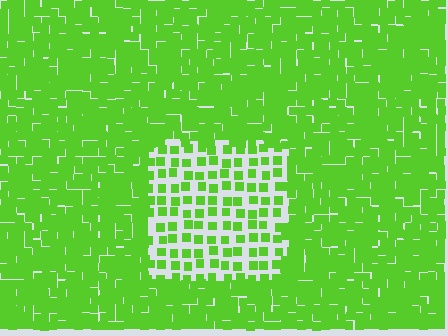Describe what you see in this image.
The image contains small lime elements arranged at two different densities. A rectangle-shaped region is visible where the elements are less densely packed than the surrounding area.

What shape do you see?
I see a rectangle.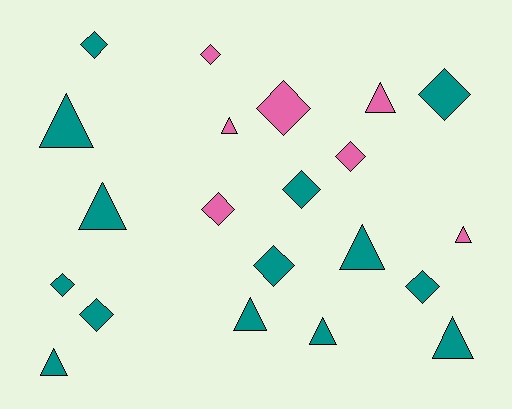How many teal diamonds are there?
There are 7 teal diamonds.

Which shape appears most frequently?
Diamond, with 11 objects.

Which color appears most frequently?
Teal, with 14 objects.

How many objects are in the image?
There are 21 objects.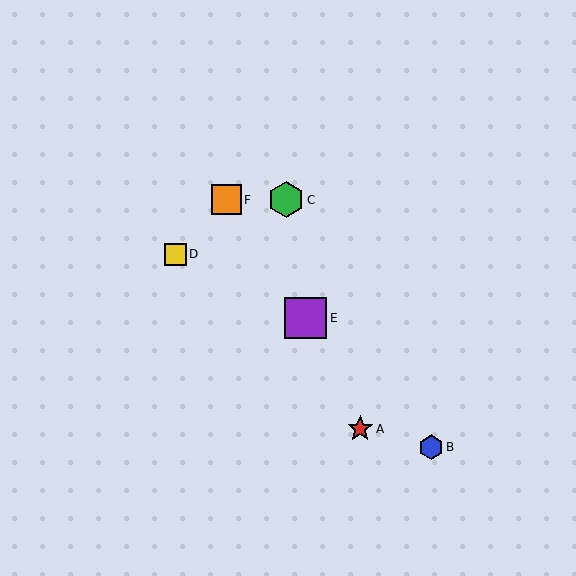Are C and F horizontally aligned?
Yes, both are at y≈200.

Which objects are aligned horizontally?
Objects C, F are aligned horizontally.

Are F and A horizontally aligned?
No, F is at y≈200 and A is at y≈429.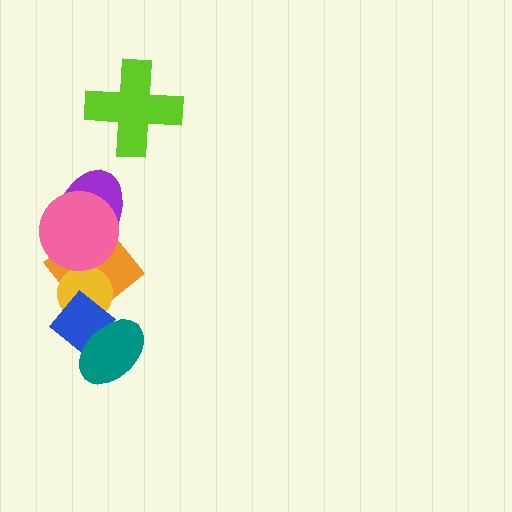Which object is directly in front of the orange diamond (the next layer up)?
The yellow circle is directly in front of the orange diamond.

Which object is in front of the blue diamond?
The teal ellipse is in front of the blue diamond.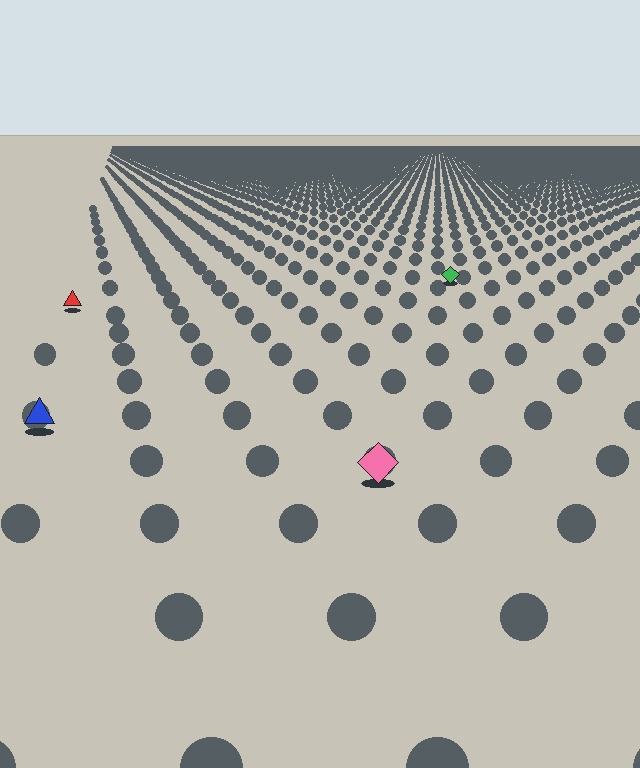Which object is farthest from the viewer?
The green diamond is farthest from the viewer. It appears smaller and the ground texture around it is denser.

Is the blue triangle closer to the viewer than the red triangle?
Yes. The blue triangle is closer — you can tell from the texture gradient: the ground texture is coarser near it.